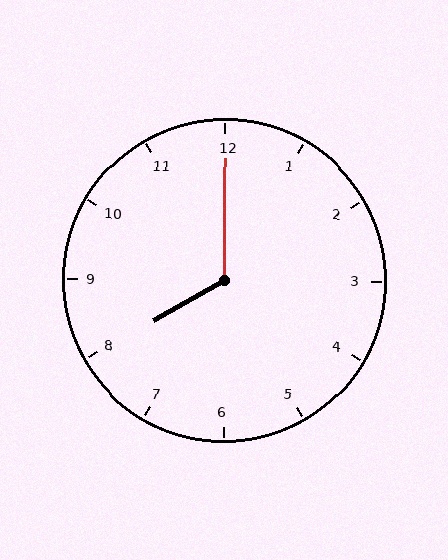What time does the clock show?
8:00.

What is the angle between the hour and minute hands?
Approximately 120 degrees.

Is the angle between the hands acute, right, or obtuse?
It is obtuse.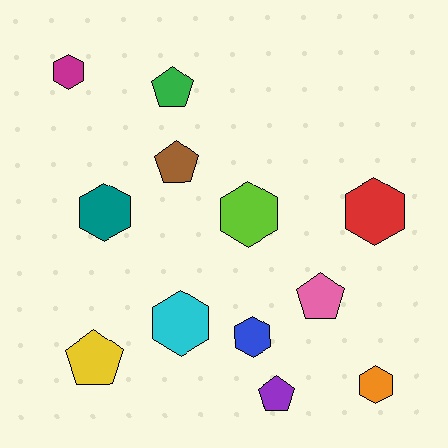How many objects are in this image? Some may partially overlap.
There are 12 objects.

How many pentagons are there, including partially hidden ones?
There are 5 pentagons.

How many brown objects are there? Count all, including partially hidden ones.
There is 1 brown object.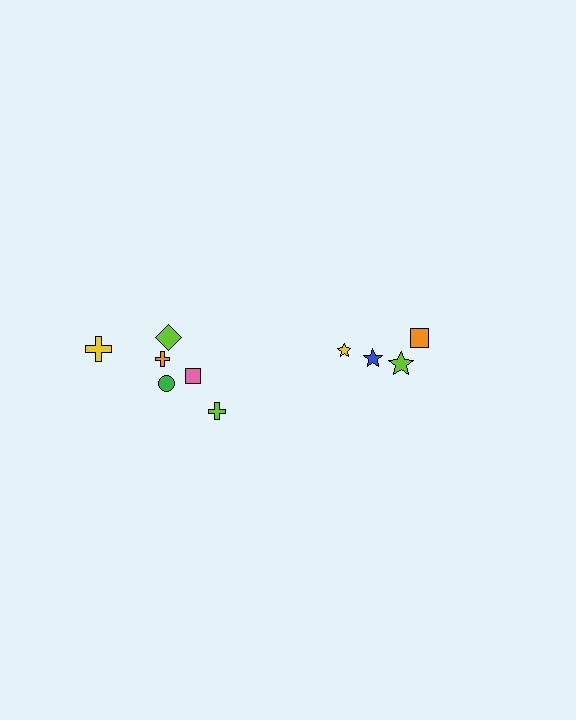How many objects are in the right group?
There are 4 objects.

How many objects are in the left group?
There are 6 objects.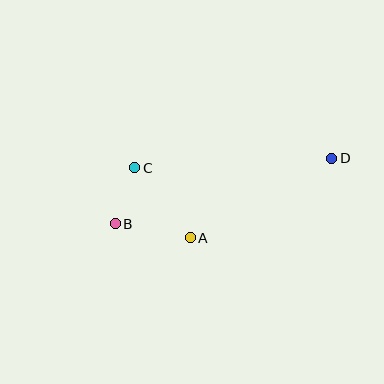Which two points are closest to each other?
Points B and C are closest to each other.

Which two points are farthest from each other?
Points B and D are farthest from each other.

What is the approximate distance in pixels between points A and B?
The distance between A and B is approximately 77 pixels.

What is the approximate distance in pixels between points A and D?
The distance between A and D is approximately 162 pixels.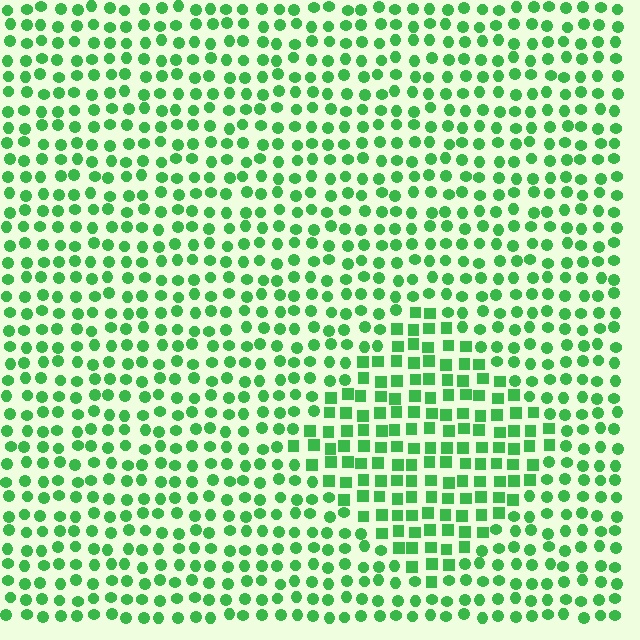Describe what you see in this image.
The image is filled with small green elements arranged in a uniform grid. A diamond-shaped region contains squares, while the surrounding area contains circles. The boundary is defined purely by the change in element shape.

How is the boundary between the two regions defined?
The boundary is defined by a change in element shape: squares inside vs. circles outside. All elements share the same color and spacing.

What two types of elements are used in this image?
The image uses squares inside the diamond region and circles outside it.